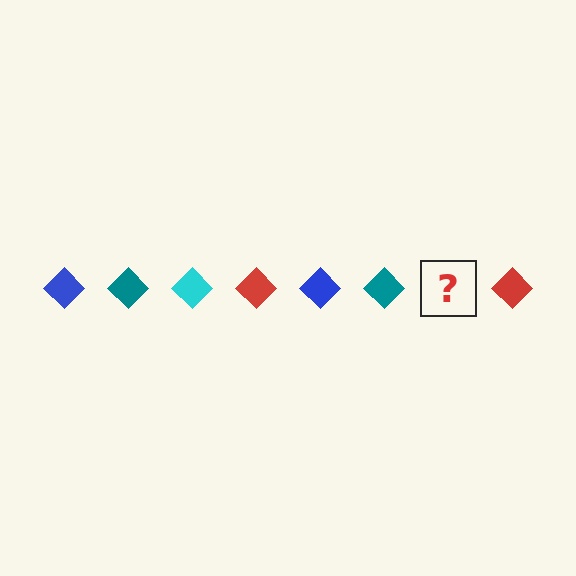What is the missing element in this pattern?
The missing element is a cyan diamond.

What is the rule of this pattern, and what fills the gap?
The rule is that the pattern cycles through blue, teal, cyan, red diamonds. The gap should be filled with a cyan diamond.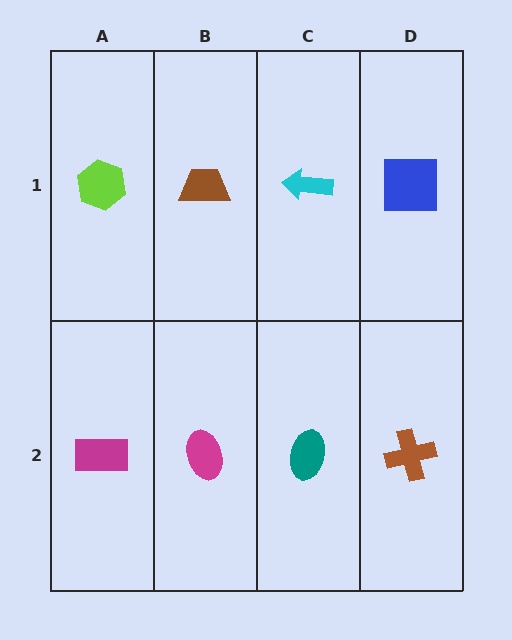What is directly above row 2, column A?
A lime hexagon.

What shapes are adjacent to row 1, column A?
A magenta rectangle (row 2, column A), a brown trapezoid (row 1, column B).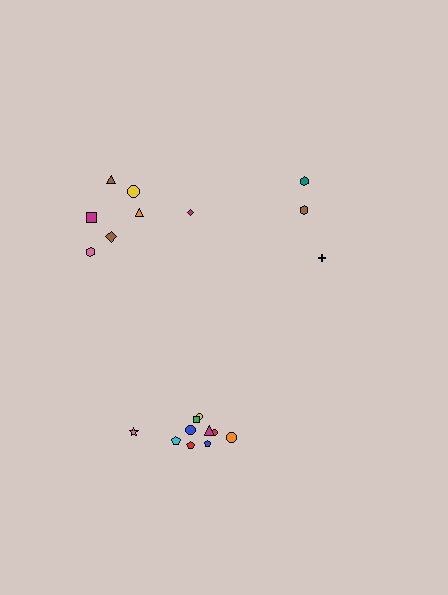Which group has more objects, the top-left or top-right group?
The top-left group.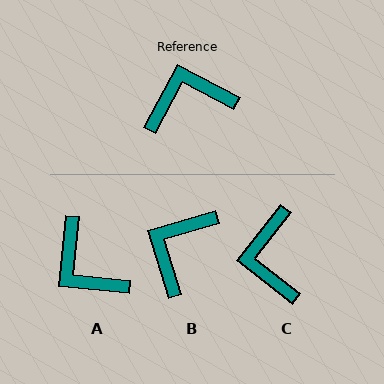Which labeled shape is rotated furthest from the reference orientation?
A, about 112 degrees away.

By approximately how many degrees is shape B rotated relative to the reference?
Approximately 44 degrees counter-clockwise.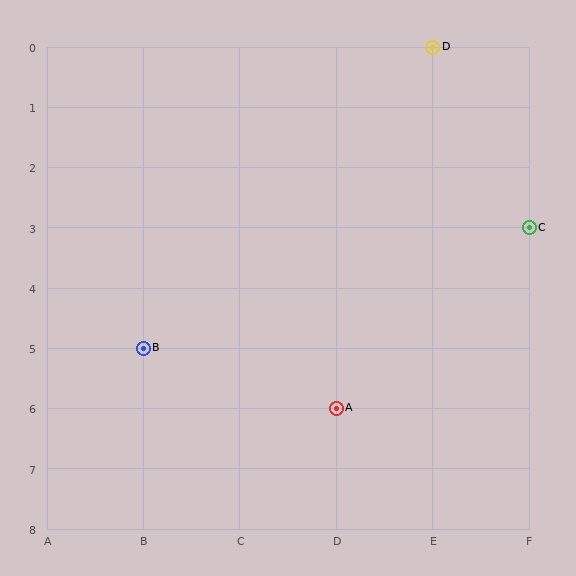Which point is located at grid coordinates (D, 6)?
Point A is at (D, 6).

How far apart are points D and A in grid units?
Points D and A are 1 column and 6 rows apart (about 6.1 grid units diagonally).